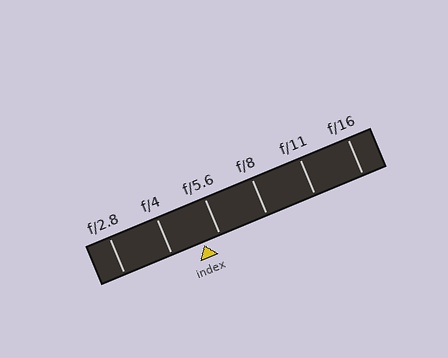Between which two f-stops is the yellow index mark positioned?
The index mark is between f/4 and f/5.6.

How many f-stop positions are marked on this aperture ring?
There are 6 f-stop positions marked.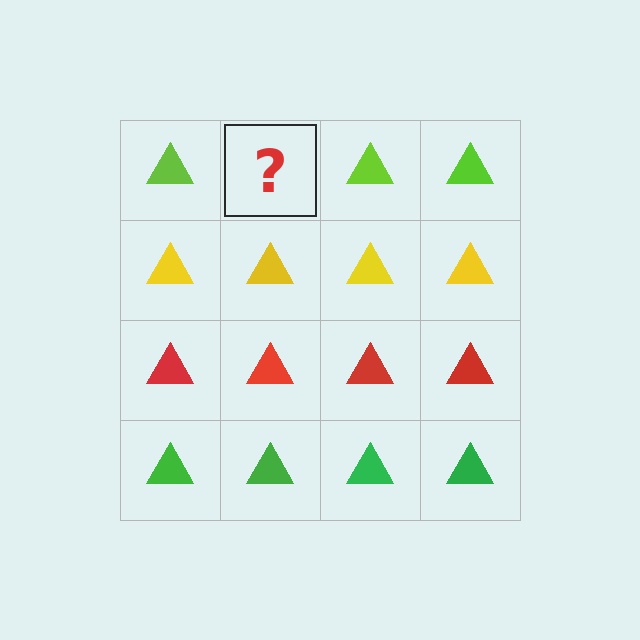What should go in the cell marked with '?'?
The missing cell should contain a lime triangle.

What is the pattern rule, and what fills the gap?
The rule is that each row has a consistent color. The gap should be filled with a lime triangle.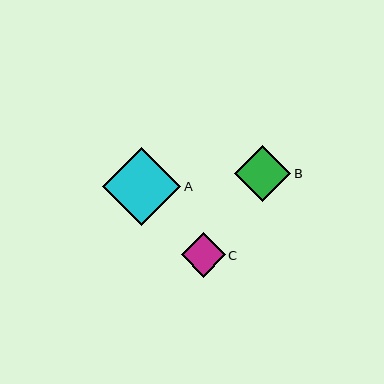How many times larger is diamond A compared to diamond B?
Diamond A is approximately 1.4 times the size of diamond B.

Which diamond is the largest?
Diamond A is the largest with a size of approximately 78 pixels.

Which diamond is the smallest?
Diamond C is the smallest with a size of approximately 44 pixels.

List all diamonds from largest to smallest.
From largest to smallest: A, B, C.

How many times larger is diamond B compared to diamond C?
Diamond B is approximately 1.3 times the size of diamond C.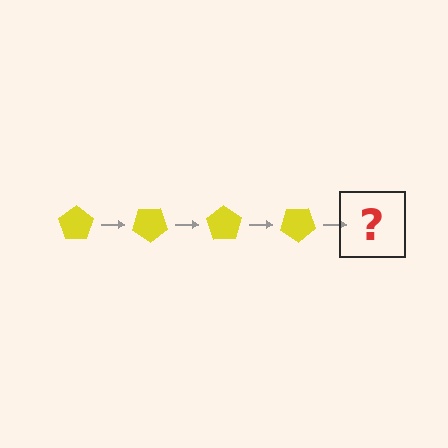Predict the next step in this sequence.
The next step is a yellow pentagon rotated 140 degrees.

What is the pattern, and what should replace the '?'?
The pattern is that the pentagon rotates 35 degrees each step. The '?' should be a yellow pentagon rotated 140 degrees.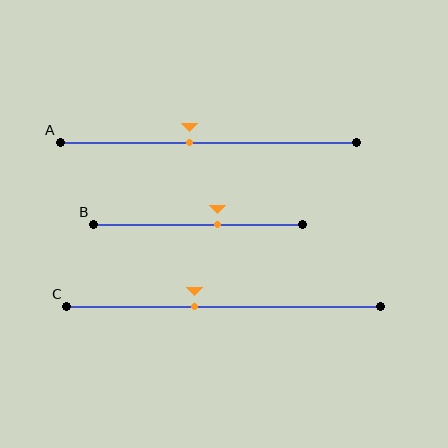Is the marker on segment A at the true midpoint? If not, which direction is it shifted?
No, the marker on segment A is shifted to the left by about 6% of the segment length.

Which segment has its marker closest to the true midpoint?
Segment A has its marker closest to the true midpoint.